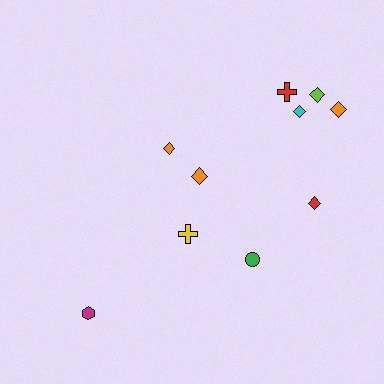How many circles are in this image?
There is 1 circle.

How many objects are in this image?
There are 10 objects.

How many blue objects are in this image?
There are no blue objects.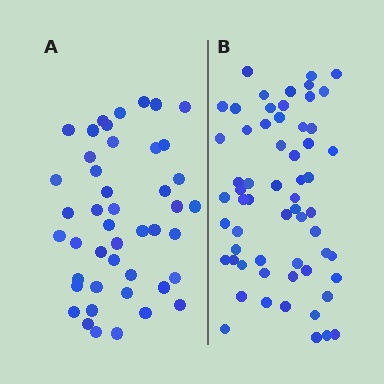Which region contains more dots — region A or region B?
Region B (the right region) has more dots.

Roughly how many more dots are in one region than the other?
Region B has approximately 15 more dots than region A.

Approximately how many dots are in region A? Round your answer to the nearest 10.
About 40 dots. (The exact count is 45, which rounds to 40.)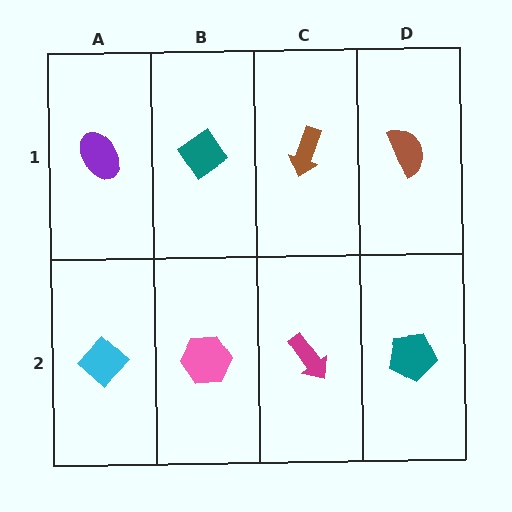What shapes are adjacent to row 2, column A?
A purple ellipse (row 1, column A), a pink hexagon (row 2, column B).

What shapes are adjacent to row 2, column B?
A teal diamond (row 1, column B), a cyan diamond (row 2, column A), a magenta arrow (row 2, column C).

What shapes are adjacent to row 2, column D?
A brown semicircle (row 1, column D), a magenta arrow (row 2, column C).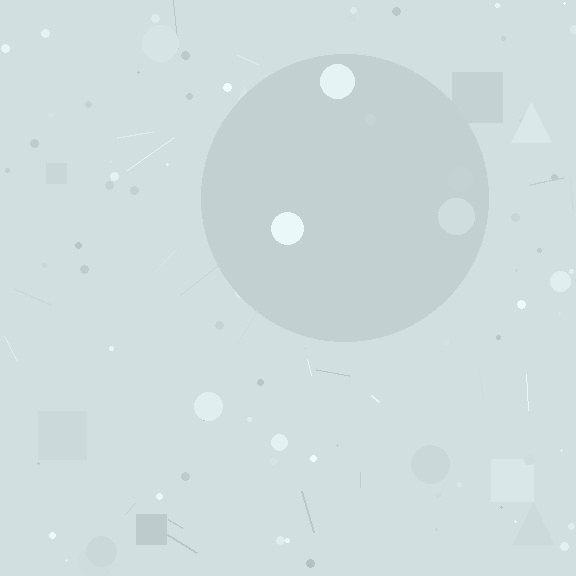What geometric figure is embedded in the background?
A circle is embedded in the background.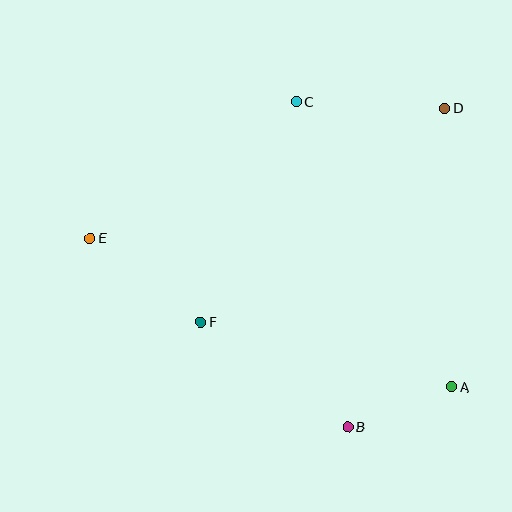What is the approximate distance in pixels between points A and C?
The distance between A and C is approximately 325 pixels.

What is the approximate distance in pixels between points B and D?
The distance between B and D is approximately 333 pixels.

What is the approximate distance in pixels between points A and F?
The distance between A and F is approximately 259 pixels.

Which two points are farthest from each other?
Points A and E are farthest from each other.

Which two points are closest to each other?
Points A and B are closest to each other.